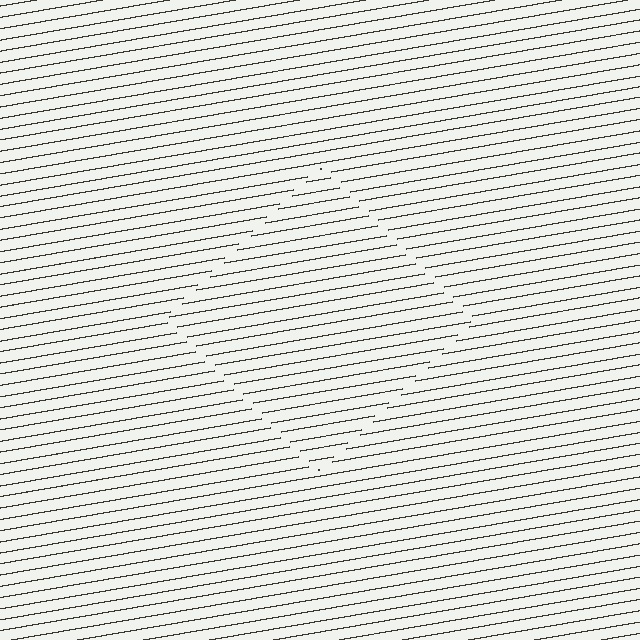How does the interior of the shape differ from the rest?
The interior of the shape contains the same grating, shifted by half a period — the contour is defined by the phase discontinuity where line-ends from the inner and outer gratings abut.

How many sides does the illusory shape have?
4 sides — the line-ends trace a square.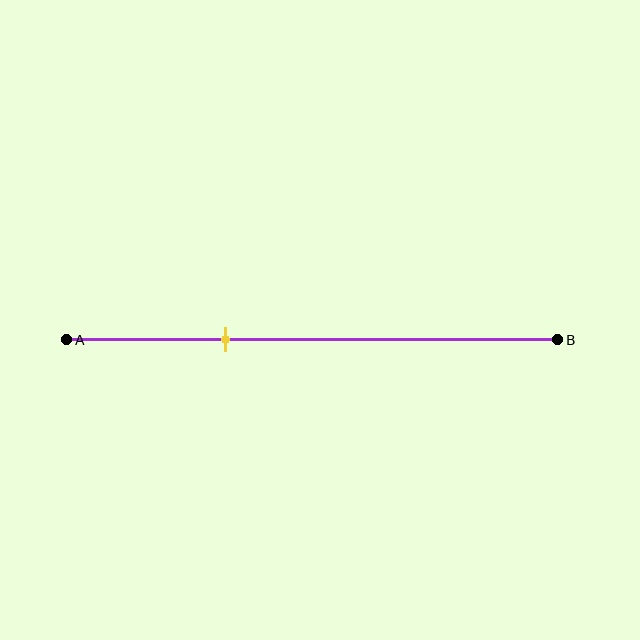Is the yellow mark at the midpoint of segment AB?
No, the mark is at about 30% from A, not at the 50% midpoint.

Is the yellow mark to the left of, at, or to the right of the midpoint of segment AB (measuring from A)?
The yellow mark is to the left of the midpoint of segment AB.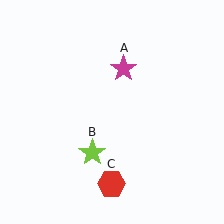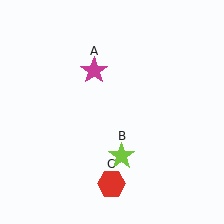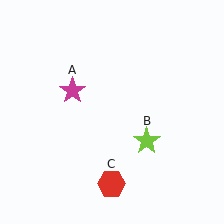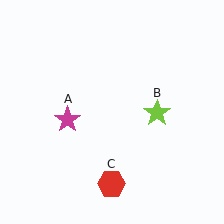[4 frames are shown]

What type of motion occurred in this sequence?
The magenta star (object A), lime star (object B) rotated counterclockwise around the center of the scene.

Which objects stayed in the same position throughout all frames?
Red hexagon (object C) remained stationary.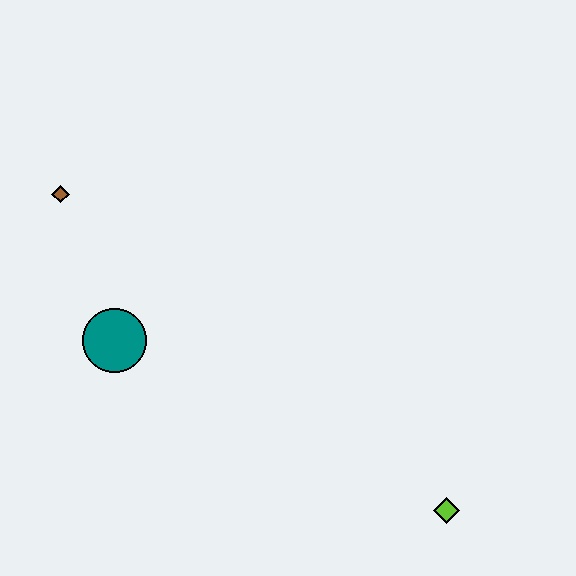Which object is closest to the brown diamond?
The teal circle is closest to the brown diamond.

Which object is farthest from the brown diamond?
The lime diamond is farthest from the brown diamond.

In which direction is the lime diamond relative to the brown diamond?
The lime diamond is to the right of the brown diamond.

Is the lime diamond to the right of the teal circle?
Yes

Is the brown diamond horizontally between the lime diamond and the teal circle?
No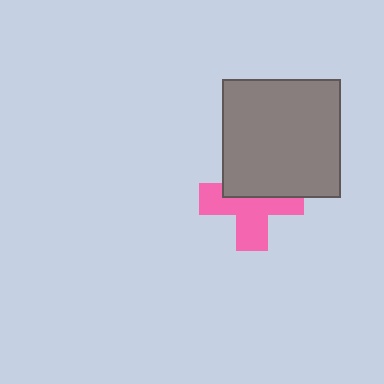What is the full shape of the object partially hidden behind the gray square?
The partially hidden object is a pink cross.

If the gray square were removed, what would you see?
You would see the complete pink cross.